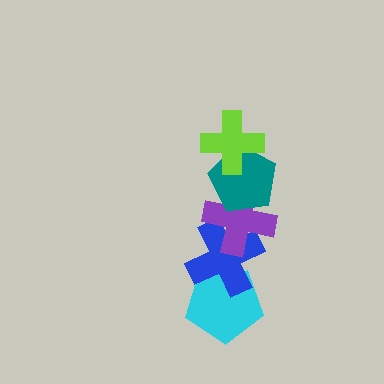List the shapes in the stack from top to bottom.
From top to bottom: the lime cross, the teal pentagon, the purple cross, the blue cross, the cyan pentagon.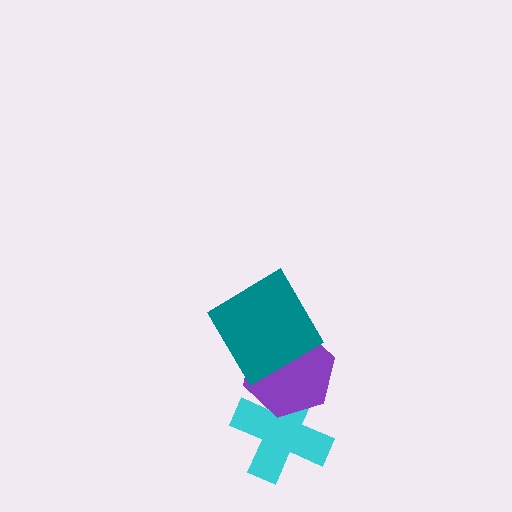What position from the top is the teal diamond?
The teal diamond is 1st from the top.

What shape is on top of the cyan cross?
The purple hexagon is on top of the cyan cross.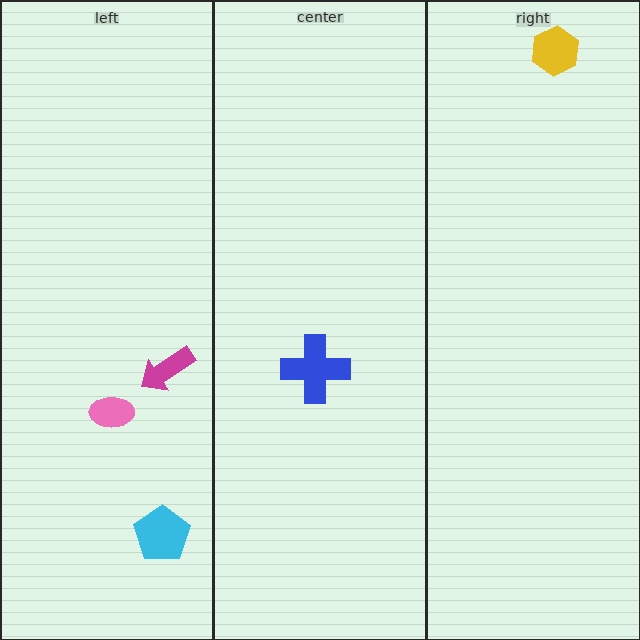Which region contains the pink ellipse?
The left region.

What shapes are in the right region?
The yellow hexagon.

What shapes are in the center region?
The blue cross.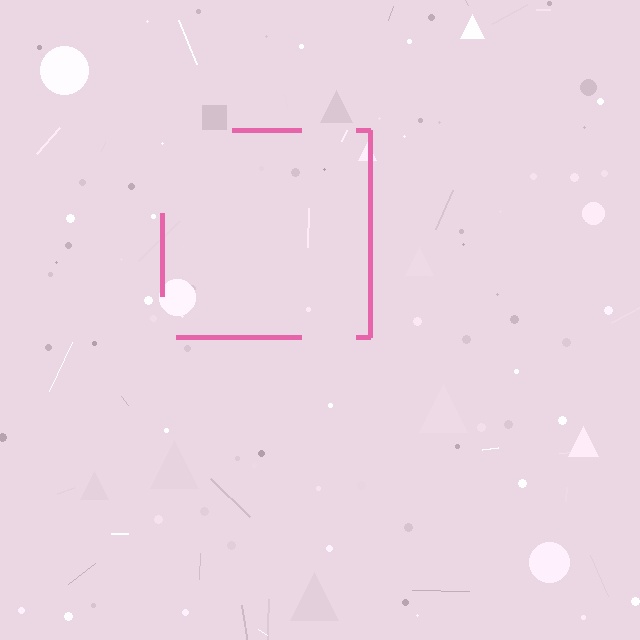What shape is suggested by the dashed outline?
The dashed outline suggests a square.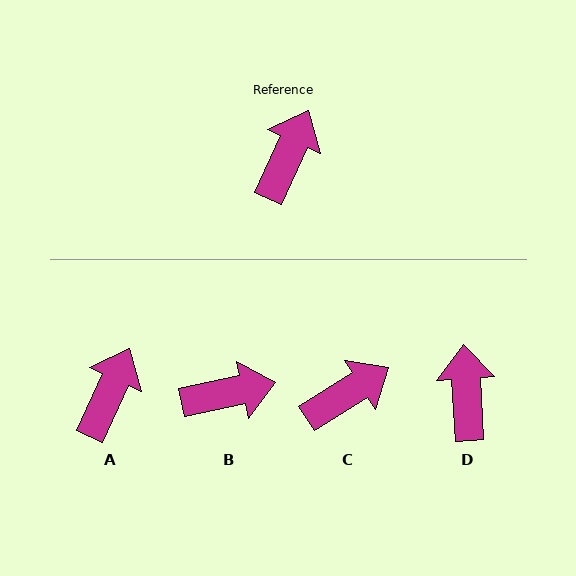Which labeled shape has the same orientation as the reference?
A.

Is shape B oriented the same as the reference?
No, it is off by about 53 degrees.